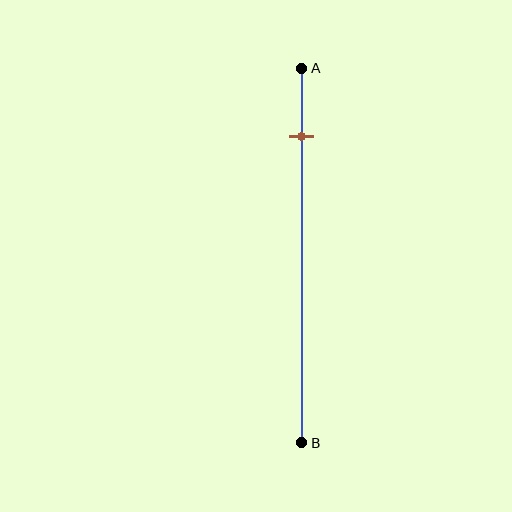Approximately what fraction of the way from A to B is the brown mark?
The brown mark is approximately 20% of the way from A to B.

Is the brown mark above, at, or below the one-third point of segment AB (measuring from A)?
The brown mark is above the one-third point of segment AB.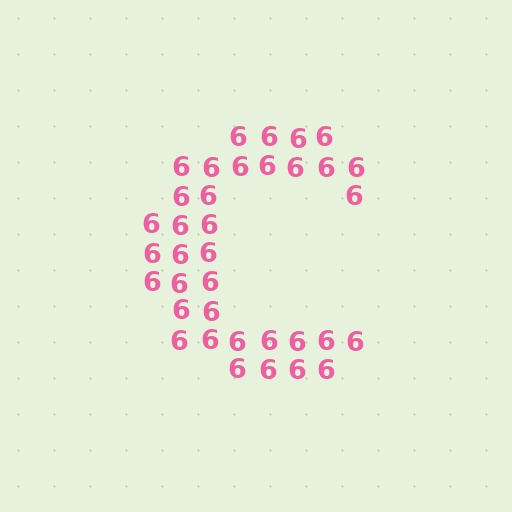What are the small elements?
The small elements are digit 6's.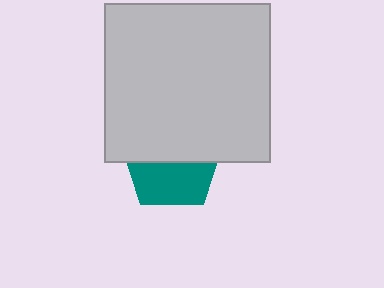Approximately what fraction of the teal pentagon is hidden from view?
Roughly 53% of the teal pentagon is hidden behind the light gray rectangle.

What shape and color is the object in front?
The object in front is a light gray rectangle.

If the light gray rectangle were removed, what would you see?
You would see the complete teal pentagon.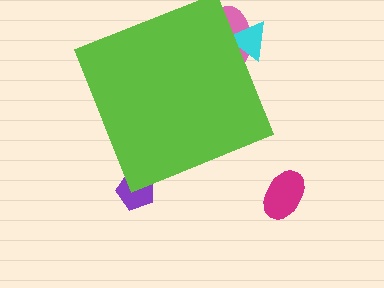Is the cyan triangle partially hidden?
Yes, the cyan triangle is partially hidden behind the lime diamond.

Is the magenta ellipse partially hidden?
No, the magenta ellipse is fully visible.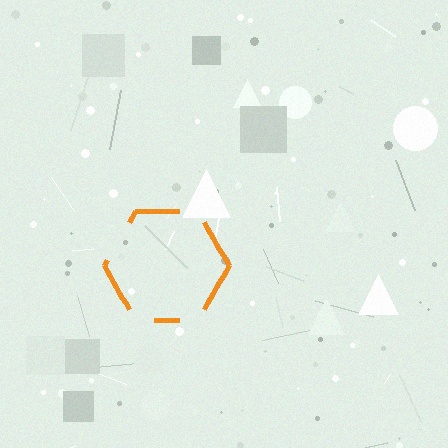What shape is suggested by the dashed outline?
The dashed outline suggests a hexagon.